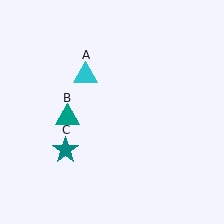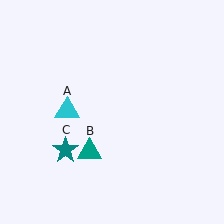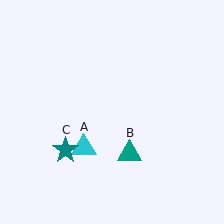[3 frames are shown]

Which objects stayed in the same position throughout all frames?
Teal star (object C) remained stationary.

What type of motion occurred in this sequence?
The cyan triangle (object A), teal triangle (object B) rotated counterclockwise around the center of the scene.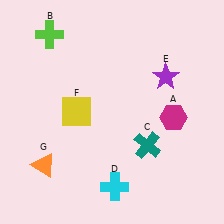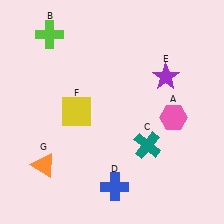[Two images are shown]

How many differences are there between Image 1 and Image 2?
There are 2 differences between the two images.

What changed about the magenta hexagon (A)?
In Image 1, A is magenta. In Image 2, it changed to pink.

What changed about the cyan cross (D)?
In Image 1, D is cyan. In Image 2, it changed to blue.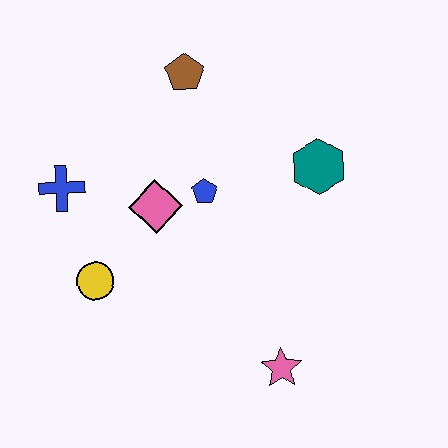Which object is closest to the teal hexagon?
The blue pentagon is closest to the teal hexagon.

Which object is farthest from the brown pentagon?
The pink star is farthest from the brown pentagon.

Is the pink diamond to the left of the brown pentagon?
Yes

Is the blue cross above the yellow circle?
Yes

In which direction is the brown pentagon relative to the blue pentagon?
The brown pentagon is above the blue pentagon.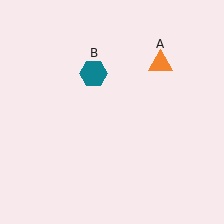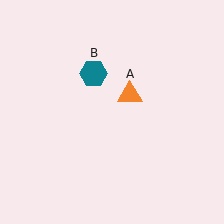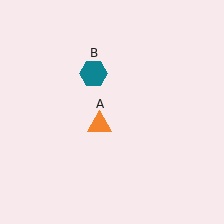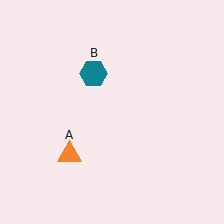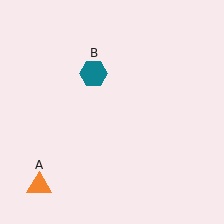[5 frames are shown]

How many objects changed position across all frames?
1 object changed position: orange triangle (object A).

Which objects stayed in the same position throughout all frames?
Teal hexagon (object B) remained stationary.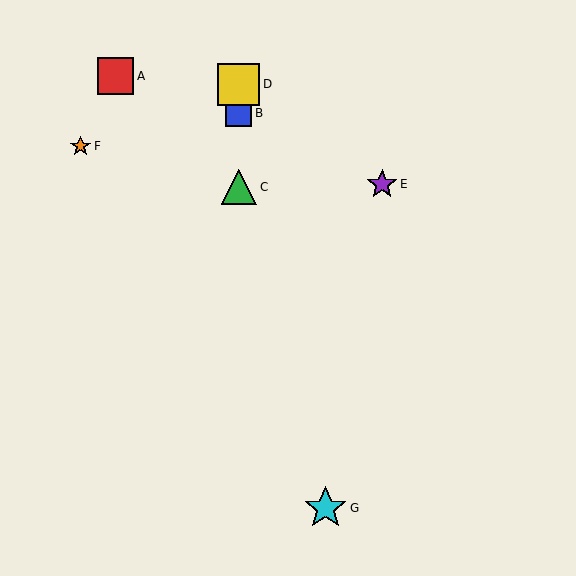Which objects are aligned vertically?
Objects B, C, D are aligned vertically.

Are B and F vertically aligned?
No, B is at x≈239 and F is at x≈80.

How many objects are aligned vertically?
3 objects (B, C, D) are aligned vertically.